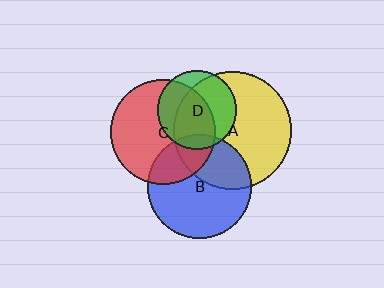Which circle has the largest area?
Circle A (yellow).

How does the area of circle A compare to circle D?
Approximately 2.2 times.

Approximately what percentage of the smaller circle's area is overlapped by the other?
Approximately 25%.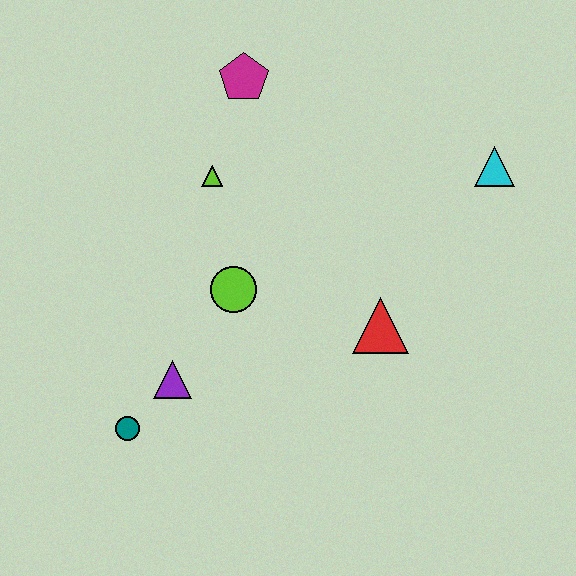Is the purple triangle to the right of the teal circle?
Yes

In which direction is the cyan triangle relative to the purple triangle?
The cyan triangle is to the right of the purple triangle.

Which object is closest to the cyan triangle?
The red triangle is closest to the cyan triangle.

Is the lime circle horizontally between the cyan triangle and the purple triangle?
Yes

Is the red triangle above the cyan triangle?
No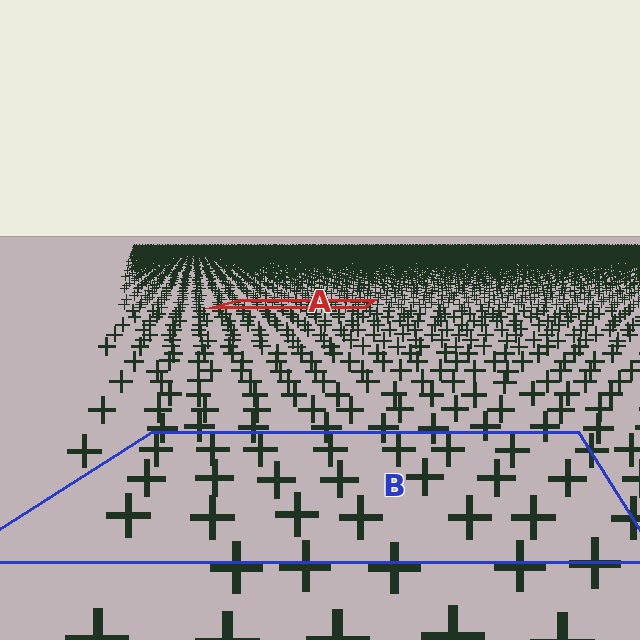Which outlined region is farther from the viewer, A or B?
Region A is farther from the viewer — the texture elements inside it appear smaller and more densely packed.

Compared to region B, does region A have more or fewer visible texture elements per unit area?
Region A has more texture elements per unit area — they are packed more densely because it is farther away.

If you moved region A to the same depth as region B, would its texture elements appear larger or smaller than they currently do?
They would appear larger. At a closer depth, the same texture elements are projected at a bigger on-screen size.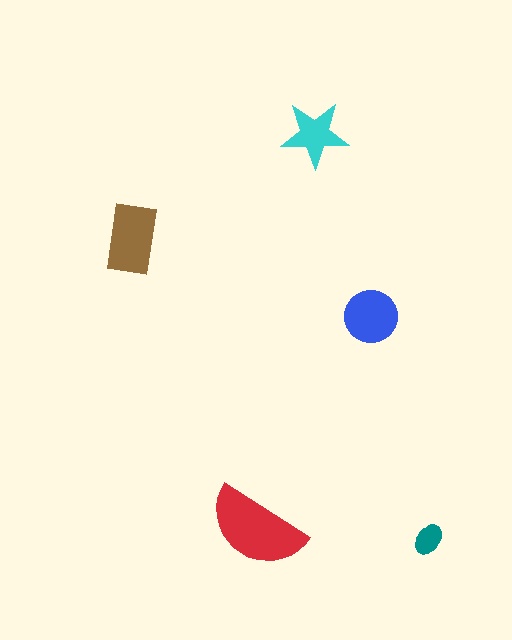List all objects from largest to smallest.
The red semicircle, the brown rectangle, the blue circle, the cyan star, the teal ellipse.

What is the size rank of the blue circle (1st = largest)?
3rd.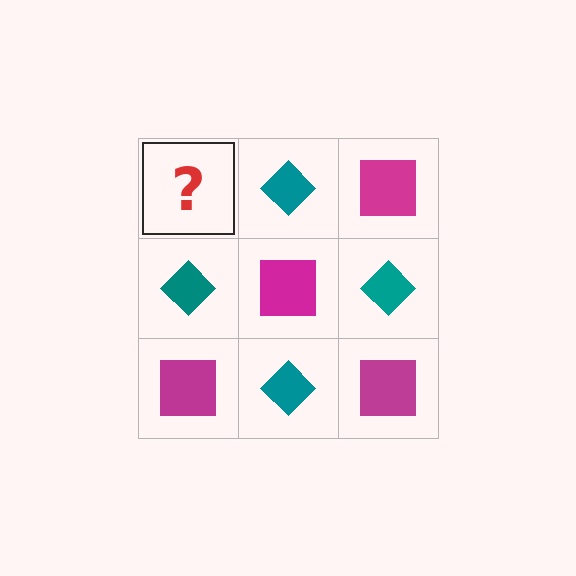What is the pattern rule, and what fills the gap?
The rule is that it alternates magenta square and teal diamond in a checkerboard pattern. The gap should be filled with a magenta square.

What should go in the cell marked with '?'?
The missing cell should contain a magenta square.